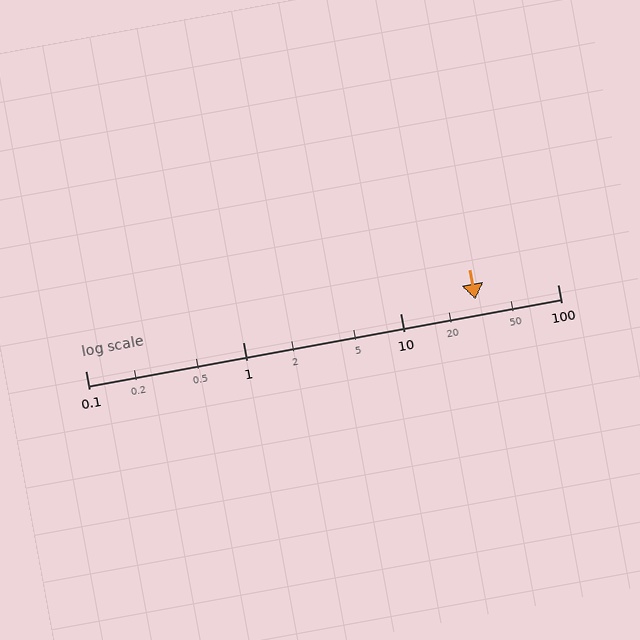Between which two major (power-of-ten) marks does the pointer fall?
The pointer is between 10 and 100.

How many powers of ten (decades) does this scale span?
The scale spans 3 decades, from 0.1 to 100.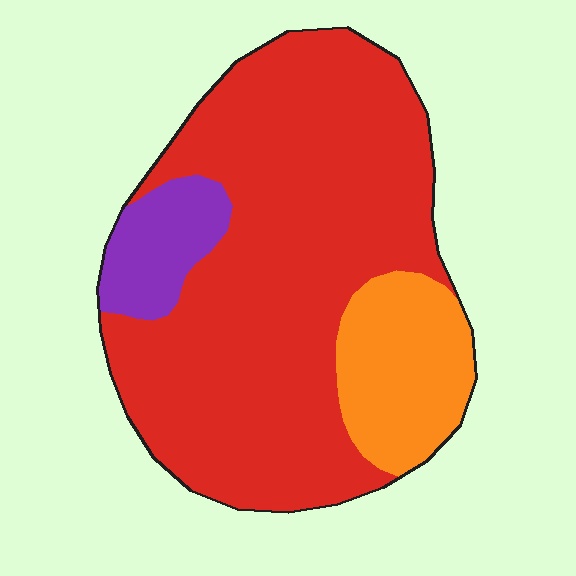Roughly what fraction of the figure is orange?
Orange takes up less than a sixth of the figure.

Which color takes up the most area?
Red, at roughly 75%.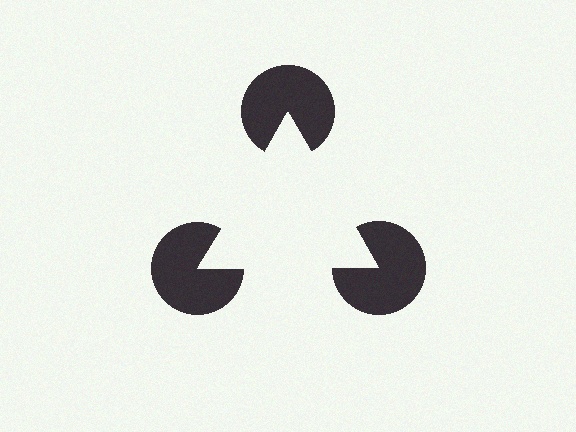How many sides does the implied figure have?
3 sides.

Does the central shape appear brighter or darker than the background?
It typically appears slightly brighter than the background, even though no actual brightness change is drawn.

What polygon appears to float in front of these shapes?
An illusory triangle — its edges are inferred from the aligned wedge cuts in the pac-man discs, not physically drawn.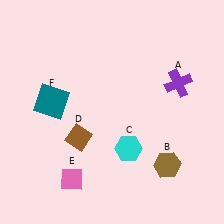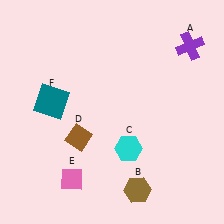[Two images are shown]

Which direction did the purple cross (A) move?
The purple cross (A) moved up.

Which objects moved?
The objects that moved are: the purple cross (A), the brown hexagon (B).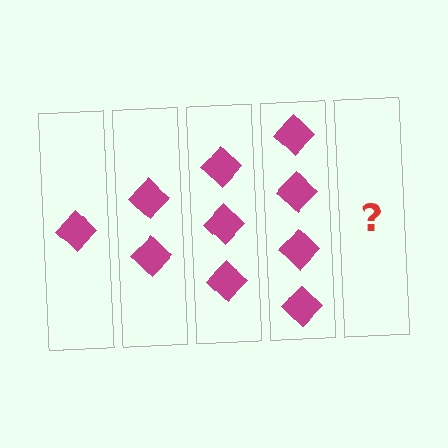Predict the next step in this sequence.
The next step is 5 diamonds.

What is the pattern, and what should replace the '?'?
The pattern is that each step adds one more diamond. The '?' should be 5 diamonds.